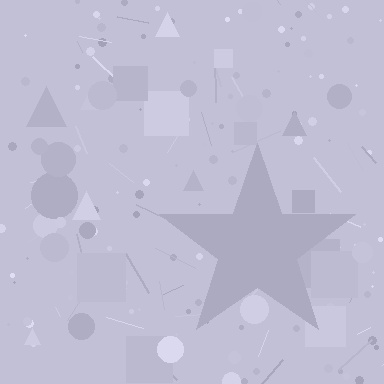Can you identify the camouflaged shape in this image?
The camouflaged shape is a star.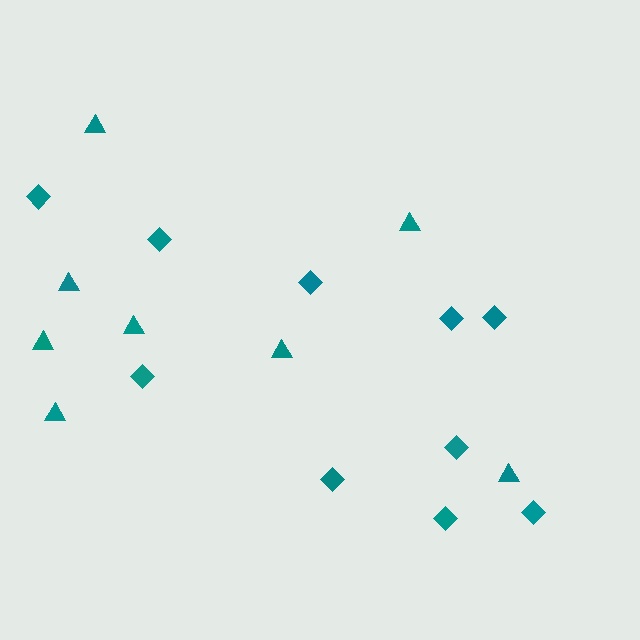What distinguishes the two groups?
There are 2 groups: one group of triangles (8) and one group of diamonds (10).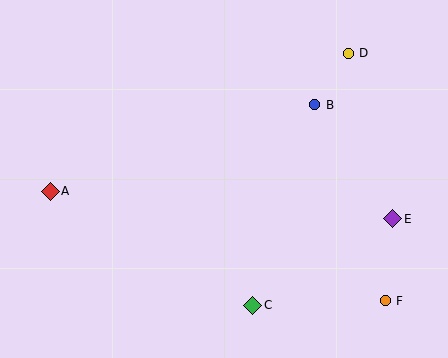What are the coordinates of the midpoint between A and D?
The midpoint between A and D is at (199, 122).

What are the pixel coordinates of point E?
Point E is at (393, 219).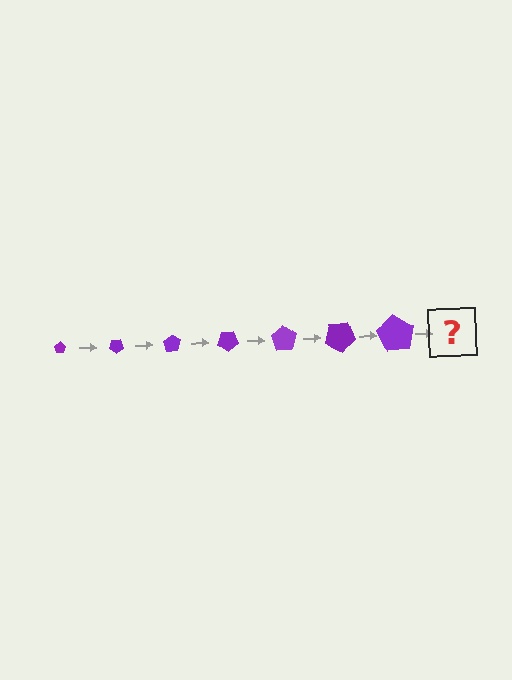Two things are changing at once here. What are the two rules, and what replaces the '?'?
The two rules are that the pentagon grows larger each step and it rotates 35 degrees each step. The '?' should be a pentagon, larger than the previous one and rotated 245 degrees from the start.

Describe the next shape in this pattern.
It should be a pentagon, larger than the previous one and rotated 245 degrees from the start.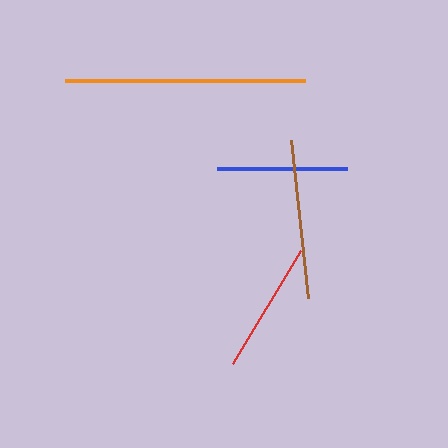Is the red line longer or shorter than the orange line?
The orange line is longer than the red line.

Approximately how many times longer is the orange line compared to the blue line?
The orange line is approximately 1.9 times the length of the blue line.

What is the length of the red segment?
The red segment is approximately 131 pixels long.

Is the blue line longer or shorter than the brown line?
The brown line is longer than the blue line.